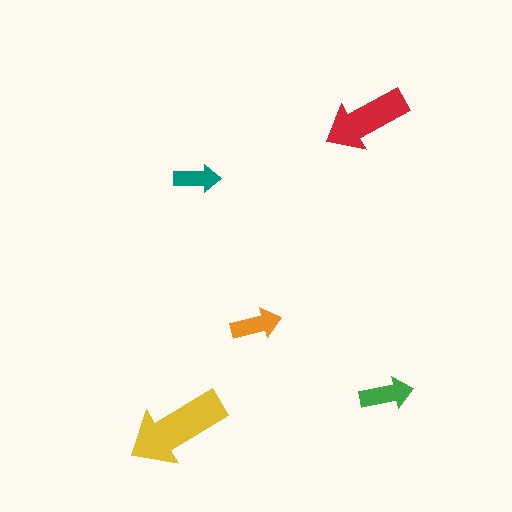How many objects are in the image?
There are 5 objects in the image.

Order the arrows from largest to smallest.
the yellow one, the red one, the green one, the orange one, the teal one.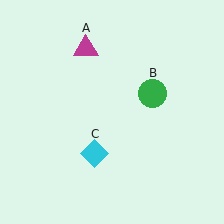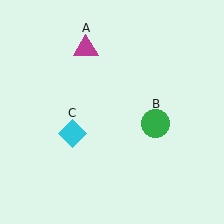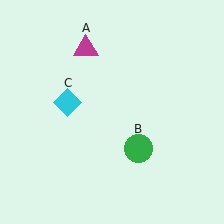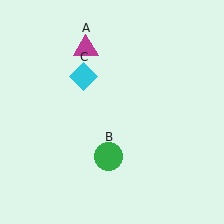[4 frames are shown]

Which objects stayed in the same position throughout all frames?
Magenta triangle (object A) remained stationary.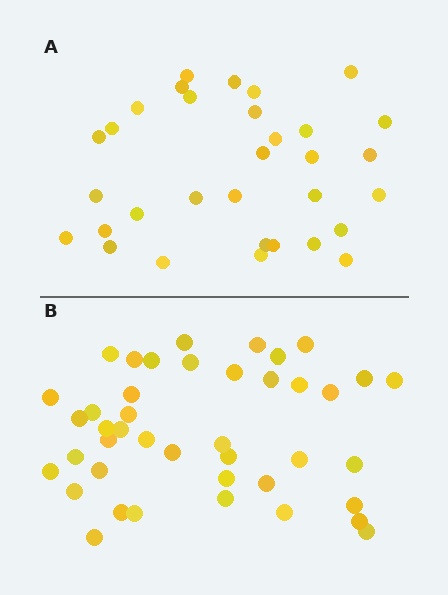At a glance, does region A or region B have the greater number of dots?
Region B (the bottom region) has more dots.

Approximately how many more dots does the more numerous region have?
Region B has roughly 10 or so more dots than region A.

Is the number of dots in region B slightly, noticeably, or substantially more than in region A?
Region B has noticeably more, but not dramatically so. The ratio is roughly 1.3 to 1.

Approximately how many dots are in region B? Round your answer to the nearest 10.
About 40 dots. (The exact count is 42, which rounds to 40.)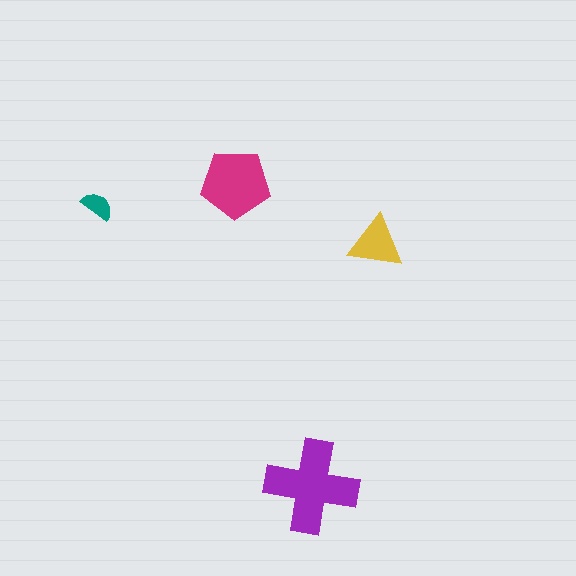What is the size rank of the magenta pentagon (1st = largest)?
2nd.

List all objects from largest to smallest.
The purple cross, the magenta pentagon, the yellow triangle, the teal semicircle.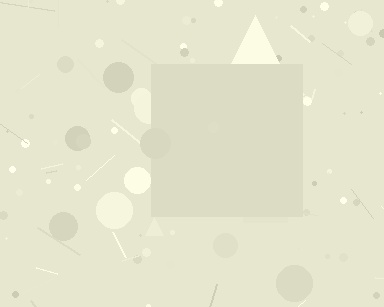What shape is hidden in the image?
A square is hidden in the image.